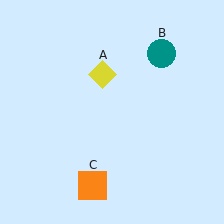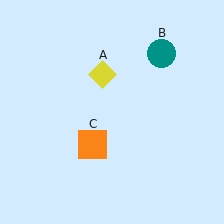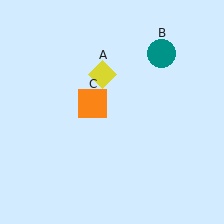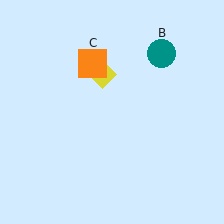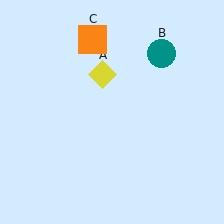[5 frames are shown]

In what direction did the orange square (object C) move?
The orange square (object C) moved up.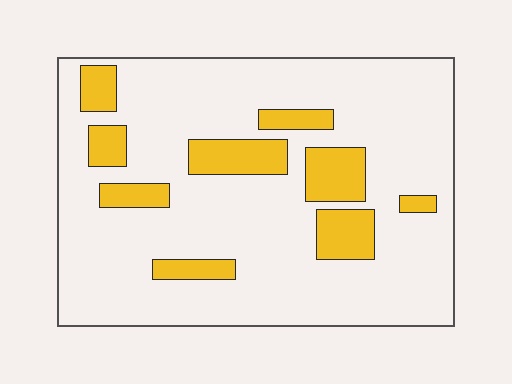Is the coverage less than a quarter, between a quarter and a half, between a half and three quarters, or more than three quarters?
Less than a quarter.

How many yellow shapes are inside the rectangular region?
9.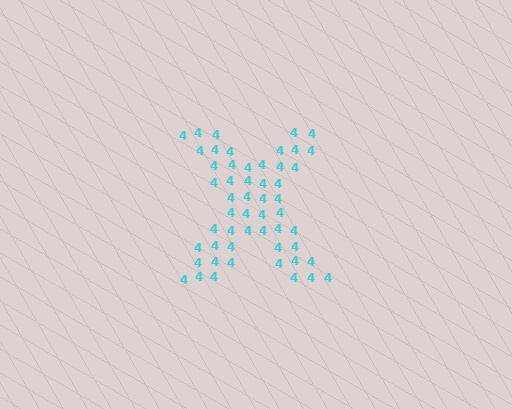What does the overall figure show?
The overall figure shows the letter X.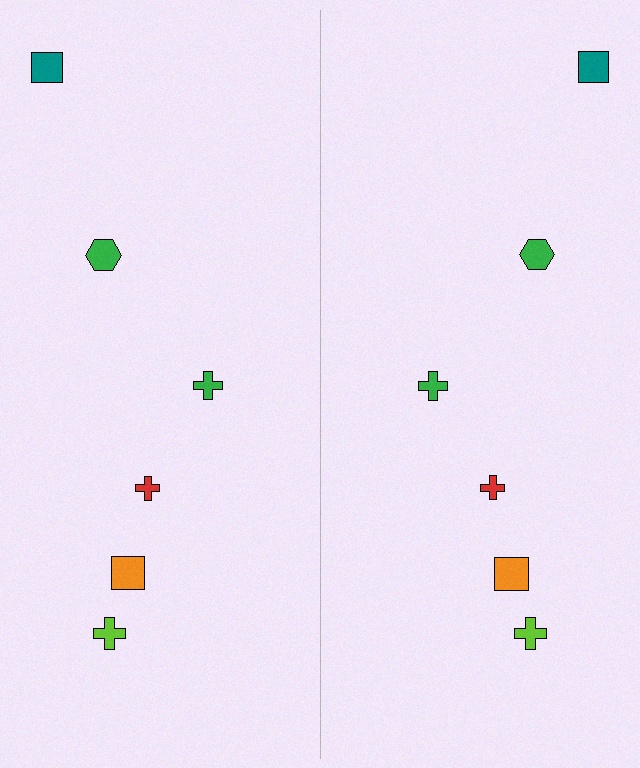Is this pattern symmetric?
Yes, this pattern has bilateral (reflection) symmetry.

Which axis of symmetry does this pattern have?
The pattern has a vertical axis of symmetry running through the center of the image.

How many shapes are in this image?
There are 12 shapes in this image.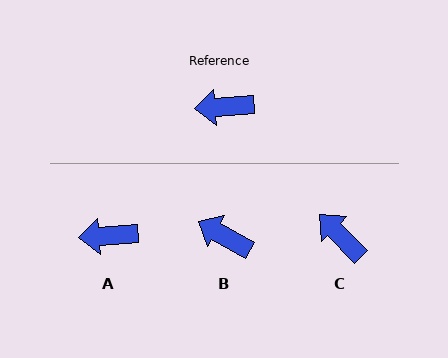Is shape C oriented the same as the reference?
No, it is off by about 49 degrees.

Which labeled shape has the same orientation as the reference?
A.